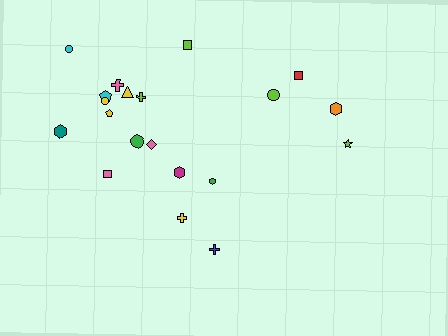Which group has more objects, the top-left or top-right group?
The top-left group.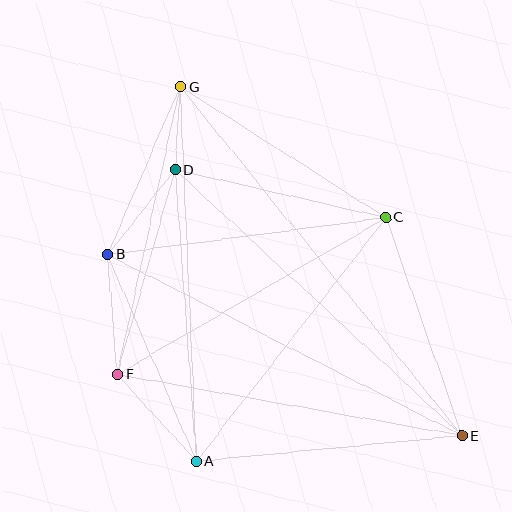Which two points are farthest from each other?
Points E and G are farthest from each other.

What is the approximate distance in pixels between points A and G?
The distance between A and G is approximately 375 pixels.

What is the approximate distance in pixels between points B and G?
The distance between B and G is approximately 183 pixels.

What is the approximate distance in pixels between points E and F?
The distance between E and F is approximately 350 pixels.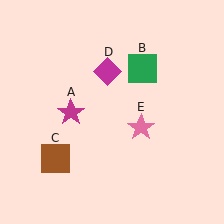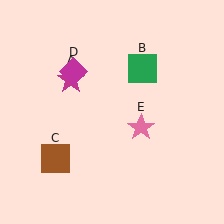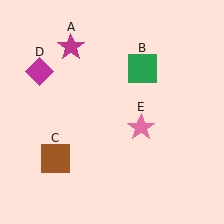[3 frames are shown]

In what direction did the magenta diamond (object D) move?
The magenta diamond (object D) moved left.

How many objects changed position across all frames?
2 objects changed position: magenta star (object A), magenta diamond (object D).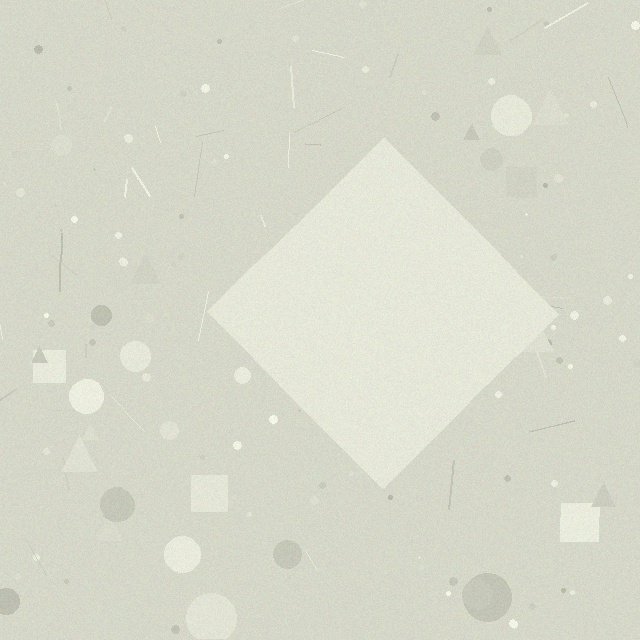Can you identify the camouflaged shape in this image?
The camouflaged shape is a diamond.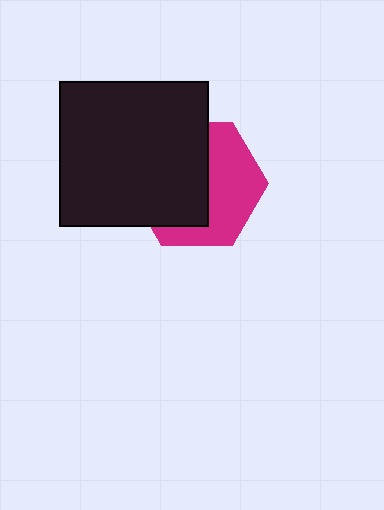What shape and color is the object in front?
The object in front is a black rectangle.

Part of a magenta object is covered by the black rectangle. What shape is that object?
It is a hexagon.